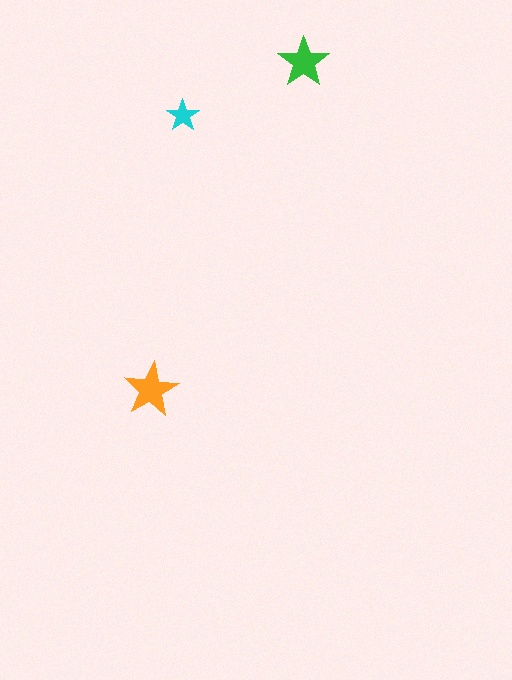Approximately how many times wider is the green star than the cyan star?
About 1.5 times wider.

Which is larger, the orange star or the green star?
The orange one.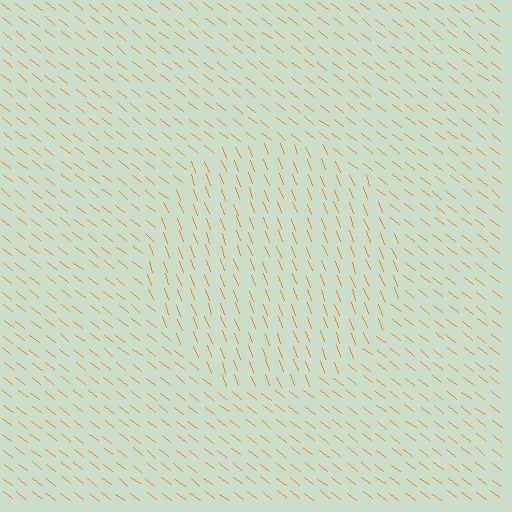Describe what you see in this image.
The image is filled with small orange line segments. A circle region in the image has lines oriented differently from the surrounding lines, creating a visible texture boundary.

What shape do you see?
I see a circle.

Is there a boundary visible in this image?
Yes, there is a texture boundary formed by a change in line orientation.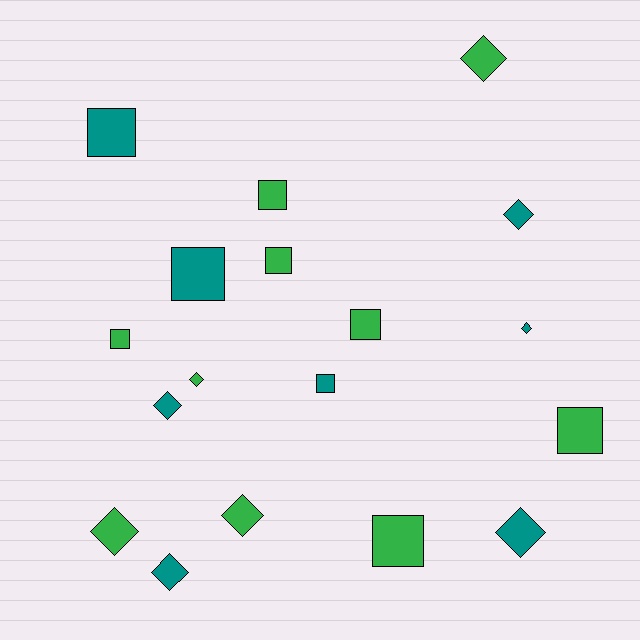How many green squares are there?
There are 6 green squares.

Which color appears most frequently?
Green, with 10 objects.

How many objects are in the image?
There are 18 objects.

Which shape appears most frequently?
Diamond, with 9 objects.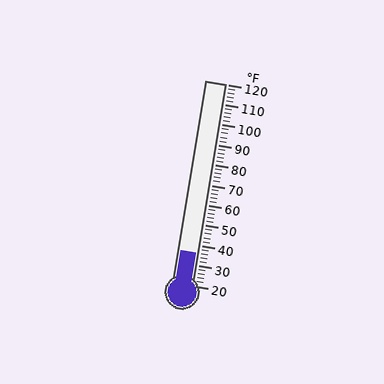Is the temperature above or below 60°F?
The temperature is below 60°F.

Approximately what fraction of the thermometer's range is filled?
The thermometer is filled to approximately 15% of its range.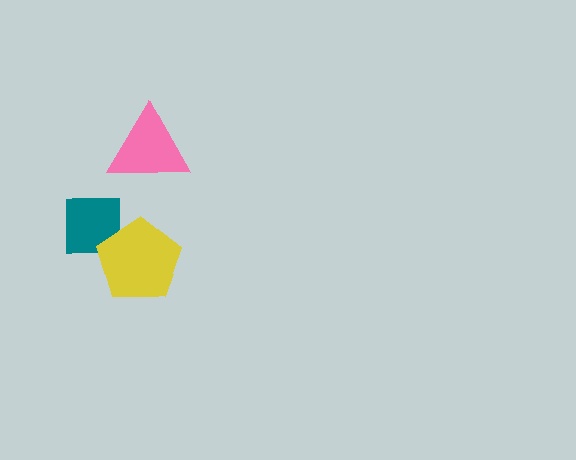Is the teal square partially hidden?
Yes, it is partially covered by another shape.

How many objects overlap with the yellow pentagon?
1 object overlaps with the yellow pentagon.